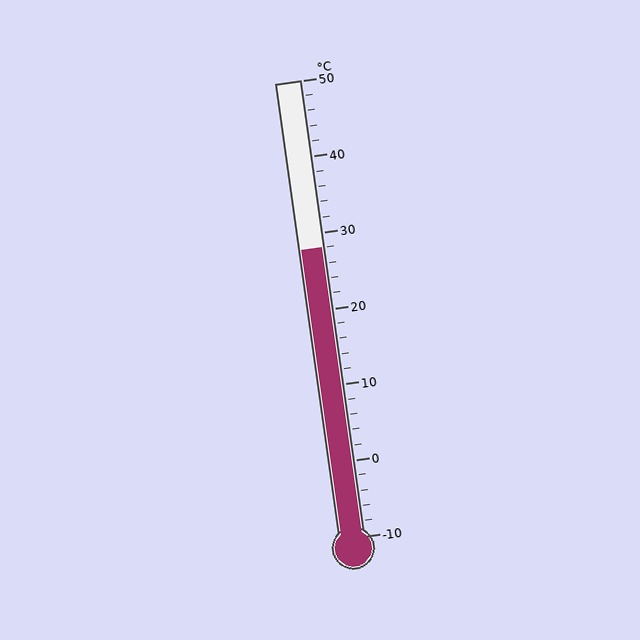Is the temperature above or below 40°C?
The temperature is below 40°C.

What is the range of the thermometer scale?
The thermometer scale ranges from -10°C to 50°C.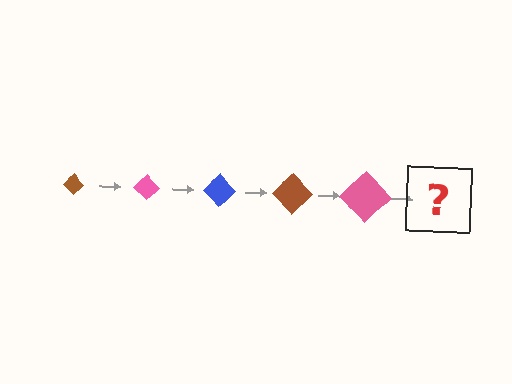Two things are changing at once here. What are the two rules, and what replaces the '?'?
The two rules are that the diamond grows larger each step and the color cycles through brown, pink, and blue. The '?' should be a blue diamond, larger than the previous one.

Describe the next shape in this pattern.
It should be a blue diamond, larger than the previous one.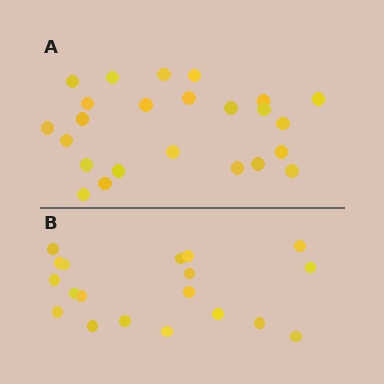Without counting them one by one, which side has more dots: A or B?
Region A (the top region) has more dots.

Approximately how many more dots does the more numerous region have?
Region A has about 5 more dots than region B.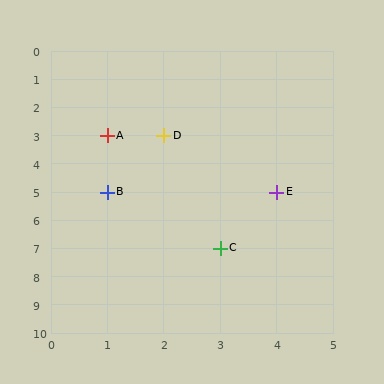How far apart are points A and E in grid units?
Points A and E are 3 columns and 2 rows apart (about 3.6 grid units diagonally).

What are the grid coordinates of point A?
Point A is at grid coordinates (1, 3).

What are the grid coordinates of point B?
Point B is at grid coordinates (1, 5).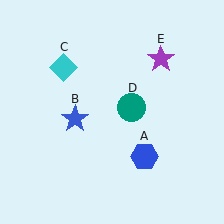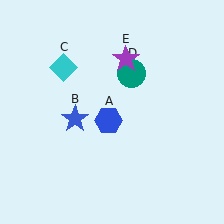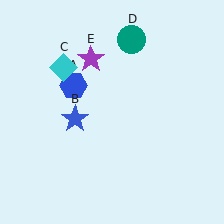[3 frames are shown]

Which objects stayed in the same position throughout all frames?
Blue star (object B) and cyan diamond (object C) remained stationary.